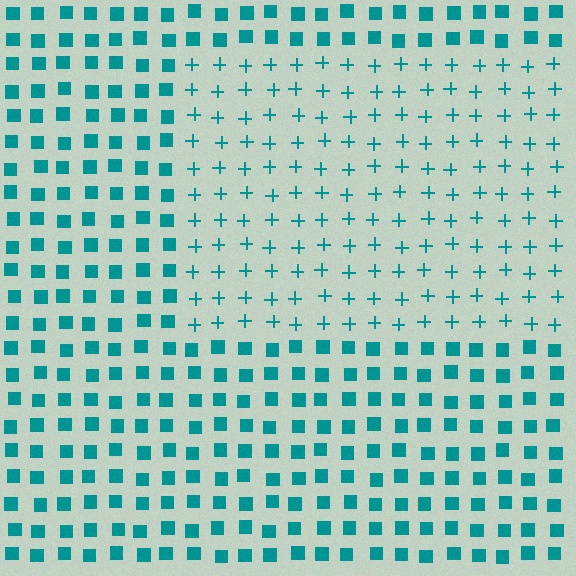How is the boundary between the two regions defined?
The boundary is defined by a change in element shape: plus signs inside vs. squares outside. All elements share the same color and spacing.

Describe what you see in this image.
The image is filled with small teal elements arranged in a uniform grid. A rectangle-shaped region contains plus signs, while the surrounding area contains squares. The boundary is defined purely by the change in element shape.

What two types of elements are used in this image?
The image uses plus signs inside the rectangle region and squares outside it.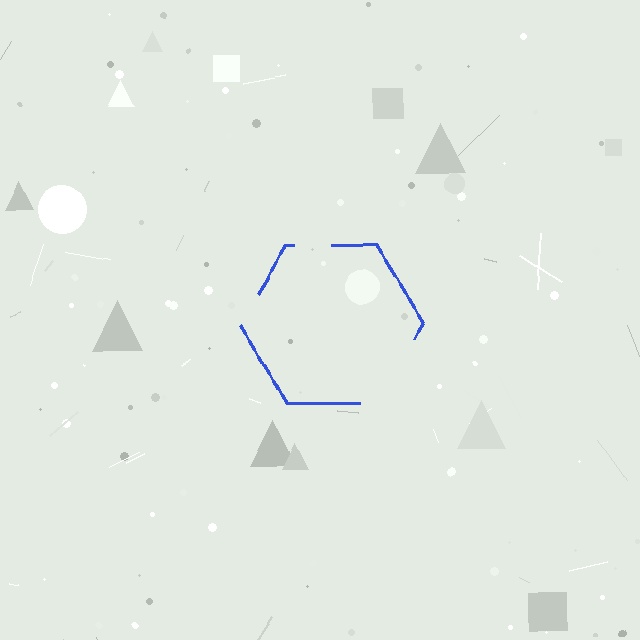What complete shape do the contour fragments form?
The contour fragments form a hexagon.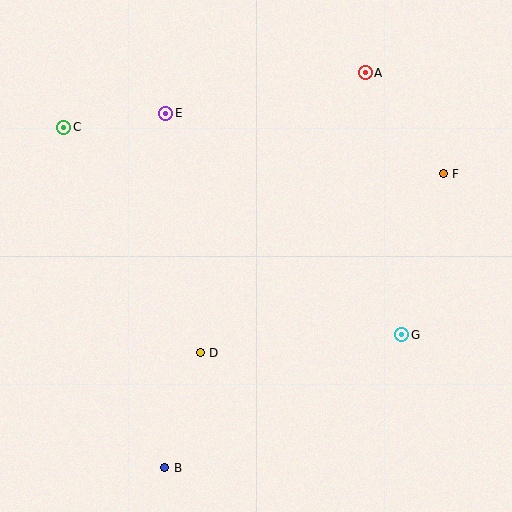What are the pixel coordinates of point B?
Point B is at (165, 468).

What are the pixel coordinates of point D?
Point D is at (200, 353).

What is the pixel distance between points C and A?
The distance between C and A is 306 pixels.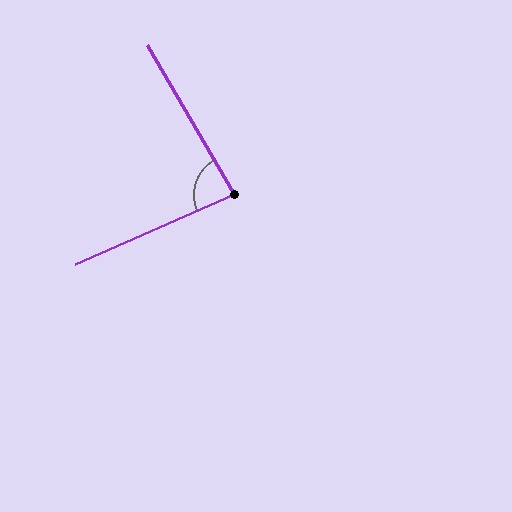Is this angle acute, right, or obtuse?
It is acute.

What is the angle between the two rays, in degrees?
Approximately 84 degrees.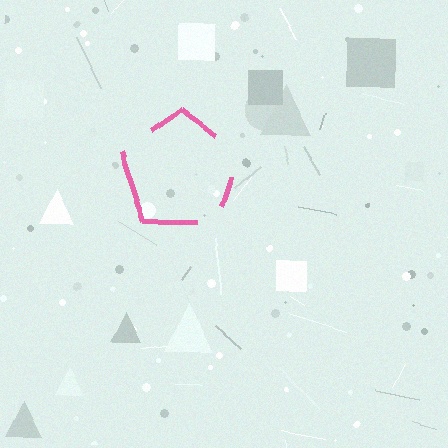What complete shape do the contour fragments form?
The contour fragments form a pentagon.